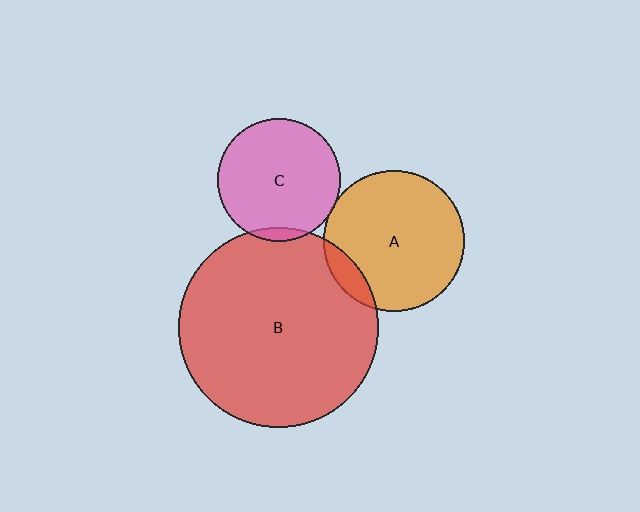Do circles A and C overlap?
Yes.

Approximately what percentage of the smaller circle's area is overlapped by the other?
Approximately 5%.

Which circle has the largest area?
Circle B (red).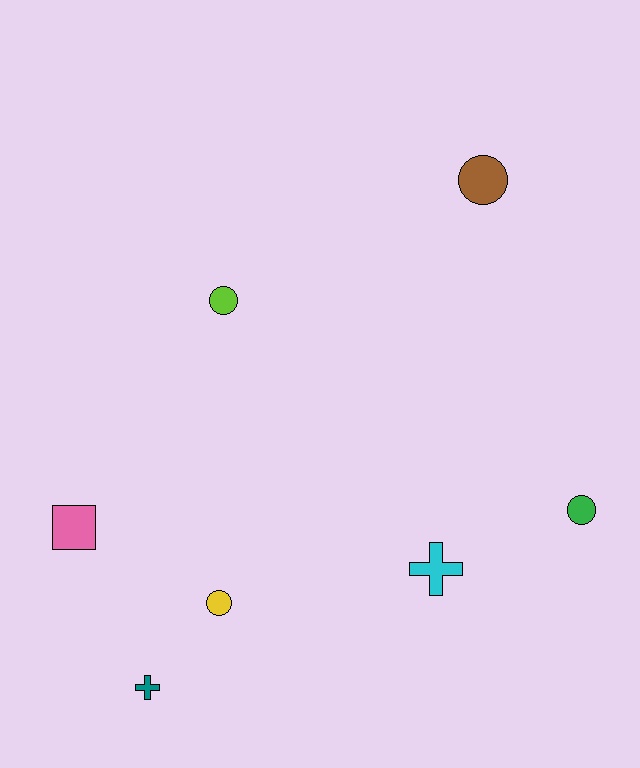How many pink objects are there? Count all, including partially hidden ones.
There is 1 pink object.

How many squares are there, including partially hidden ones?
There is 1 square.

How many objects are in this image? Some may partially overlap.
There are 7 objects.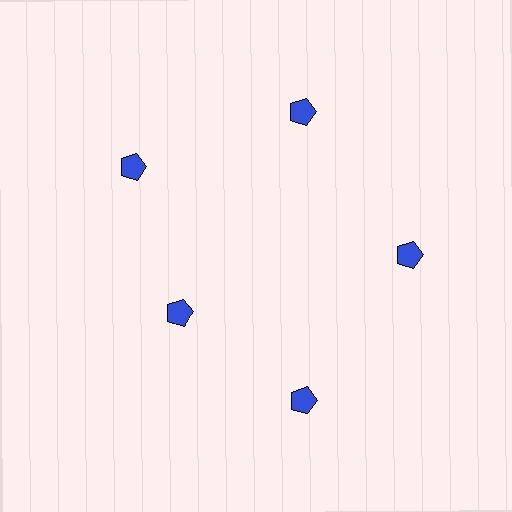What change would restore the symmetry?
The symmetry would be restored by moving it outward, back onto the ring so that all 5 pentagons sit at equal angles and equal distance from the center.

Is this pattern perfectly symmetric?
No. The 5 blue pentagons are arranged in a ring, but one element near the 8 o'clock position is pulled inward toward the center, breaking the 5-fold rotational symmetry.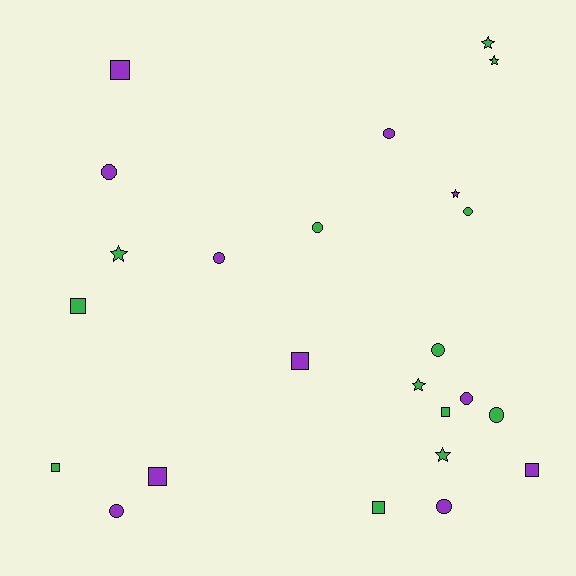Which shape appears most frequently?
Circle, with 10 objects.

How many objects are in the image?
There are 24 objects.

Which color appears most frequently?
Green, with 13 objects.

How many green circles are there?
There are 4 green circles.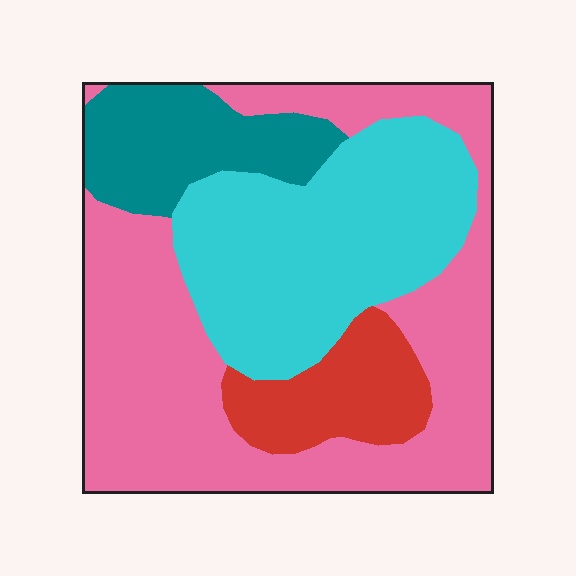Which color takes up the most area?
Pink, at roughly 45%.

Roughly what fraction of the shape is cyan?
Cyan covers 30% of the shape.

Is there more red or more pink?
Pink.